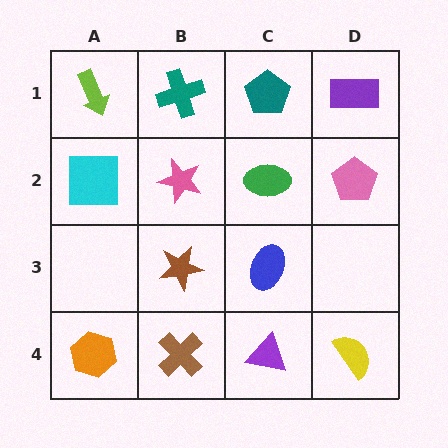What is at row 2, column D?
A pink pentagon.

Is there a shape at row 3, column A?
No, that cell is empty.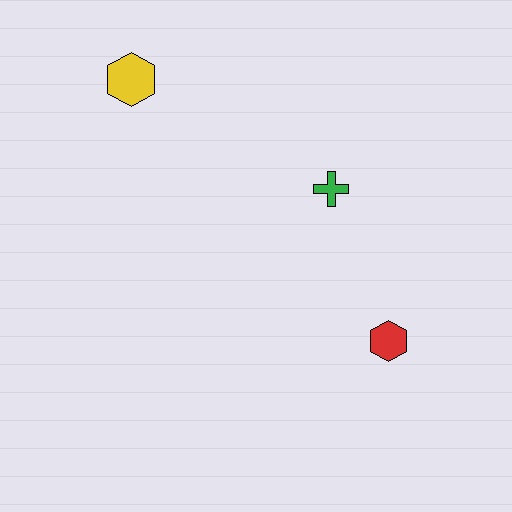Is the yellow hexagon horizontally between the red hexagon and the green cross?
No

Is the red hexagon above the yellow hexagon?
No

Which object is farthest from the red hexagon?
The yellow hexagon is farthest from the red hexagon.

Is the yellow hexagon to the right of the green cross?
No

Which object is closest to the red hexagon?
The green cross is closest to the red hexagon.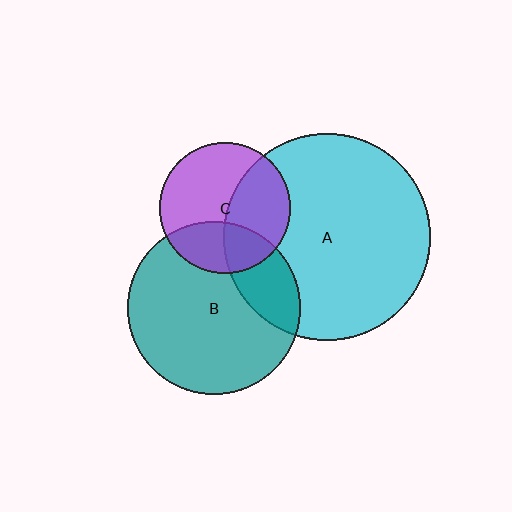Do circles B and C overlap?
Yes.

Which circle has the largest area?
Circle A (cyan).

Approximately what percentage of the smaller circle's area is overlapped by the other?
Approximately 30%.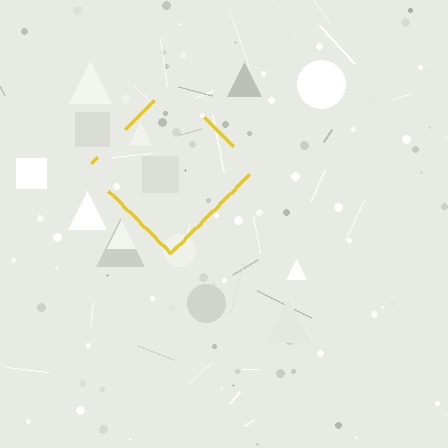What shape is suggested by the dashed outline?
The dashed outline suggests a diamond.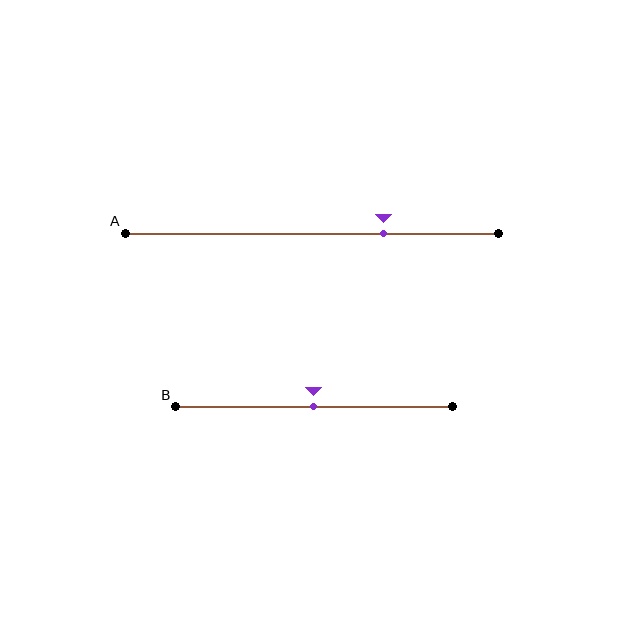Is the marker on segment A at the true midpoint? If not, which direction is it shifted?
No, the marker on segment A is shifted to the right by about 19% of the segment length.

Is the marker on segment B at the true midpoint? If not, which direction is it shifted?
Yes, the marker on segment B is at the true midpoint.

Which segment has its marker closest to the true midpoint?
Segment B has its marker closest to the true midpoint.